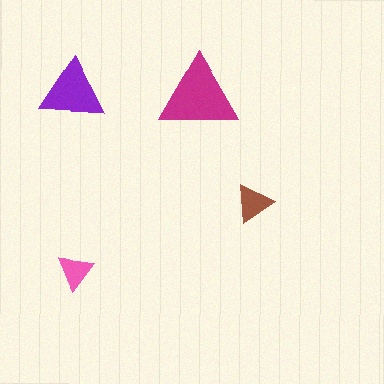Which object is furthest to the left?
The purple triangle is leftmost.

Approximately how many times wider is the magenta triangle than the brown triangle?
About 2 times wider.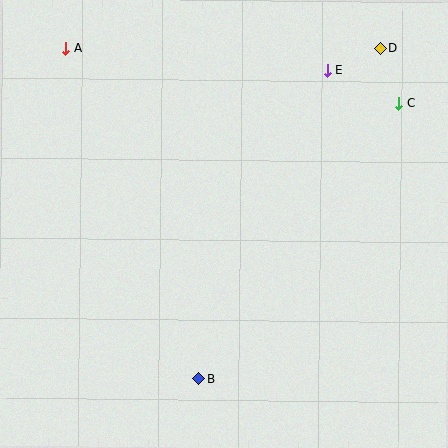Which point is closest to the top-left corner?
Point A is closest to the top-left corner.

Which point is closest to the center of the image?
Point B at (199, 379) is closest to the center.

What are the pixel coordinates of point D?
Point D is at (380, 48).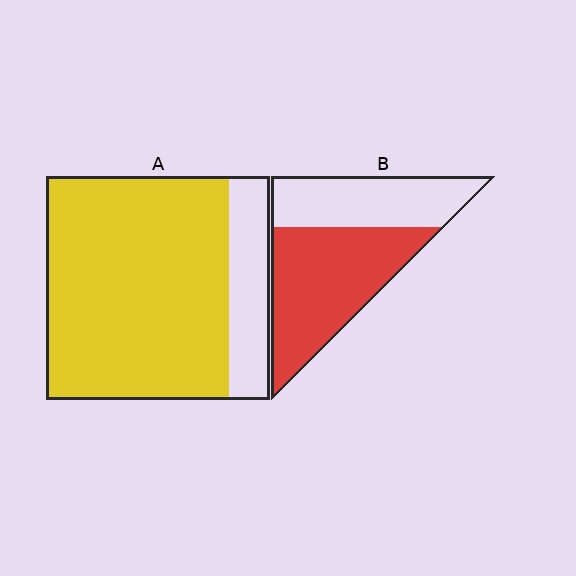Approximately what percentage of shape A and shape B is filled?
A is approximately 80% and B is approximately 60%.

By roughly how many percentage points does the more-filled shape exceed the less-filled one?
By roughly 20 percentage points (A over B).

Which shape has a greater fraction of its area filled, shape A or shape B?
Shape A.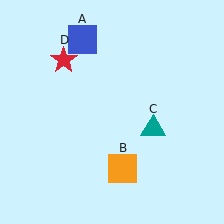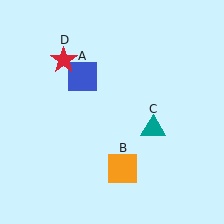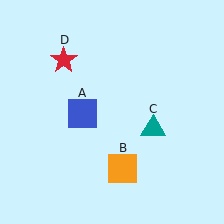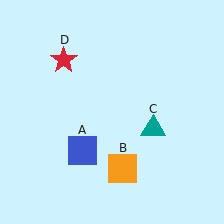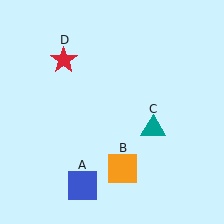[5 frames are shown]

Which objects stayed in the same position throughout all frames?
Orange square (object B) and teal triangle (object C) and red star (object D) remained stationary.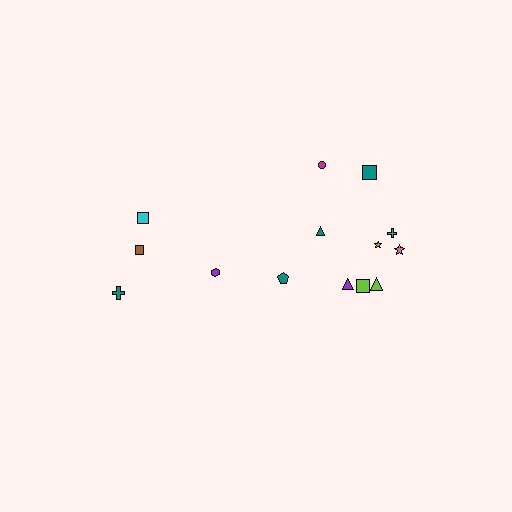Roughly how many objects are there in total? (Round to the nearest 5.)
Roughly 15 objects in total.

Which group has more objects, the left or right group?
The right group.